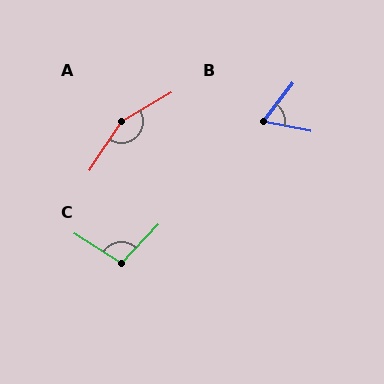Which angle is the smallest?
B, at approximately 63 degrees.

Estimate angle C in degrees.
Approximately 101 degrees.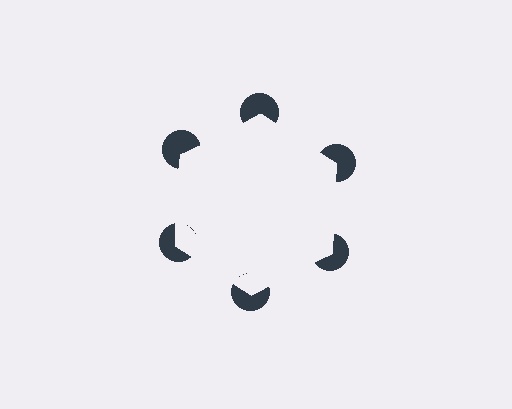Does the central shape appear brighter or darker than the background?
It typically appears slightly brighter than the background, even though no actual brightness change is drawn.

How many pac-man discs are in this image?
There are 6 — one at each vertex of the illusory hexagon.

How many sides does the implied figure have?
6 sides.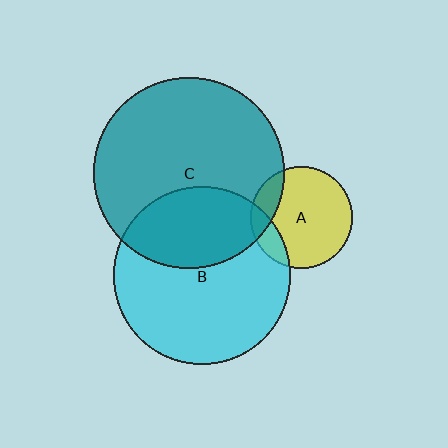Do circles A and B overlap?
Yes.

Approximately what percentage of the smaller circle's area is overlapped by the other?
Approximately 15%.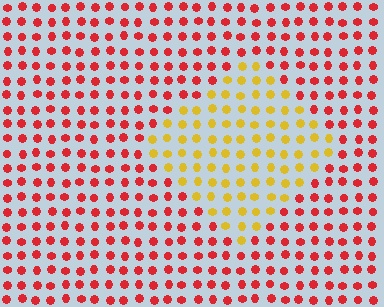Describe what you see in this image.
The image is filled with small red elements in a uniform arrangement. A diamond-shaped region is visible where the elements are tinted to a slightly different hue, forming a subtle color boundary.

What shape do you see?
I see a diamond.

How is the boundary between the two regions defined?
The boundary is defined purely by a slight shift in hue (about 53 degrees). Spacing, size, and orientation are identical on both sides.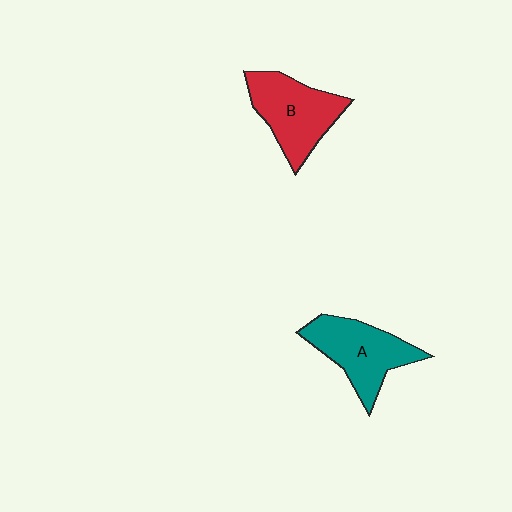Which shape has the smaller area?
Shape A (teal).